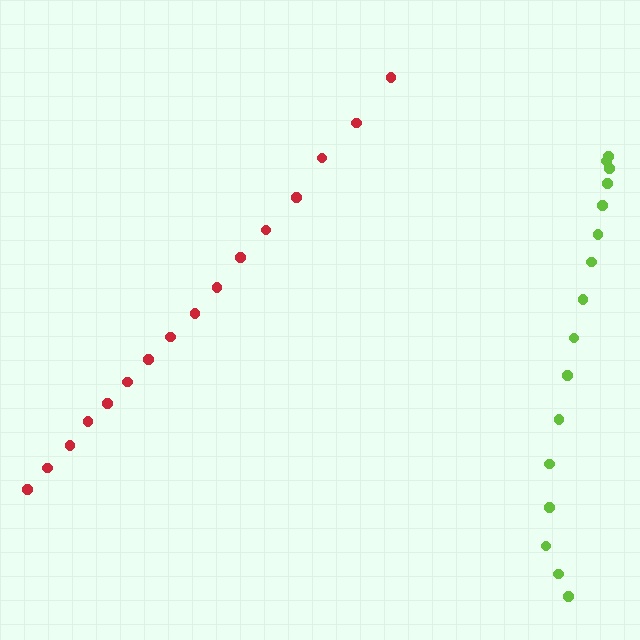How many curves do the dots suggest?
There are 2 distinct paths.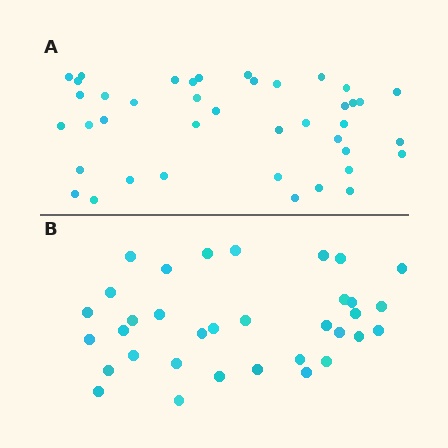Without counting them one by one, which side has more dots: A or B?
Region A (the top region) has more dots.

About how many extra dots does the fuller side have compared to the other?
Region A has roughly 8 or so more dots than region B.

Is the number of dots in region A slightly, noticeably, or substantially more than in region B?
Region A has only slightly more — the two regions are fairly close. The ratio is roughly 1.2 to 1.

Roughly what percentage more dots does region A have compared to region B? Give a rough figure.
About 20% more.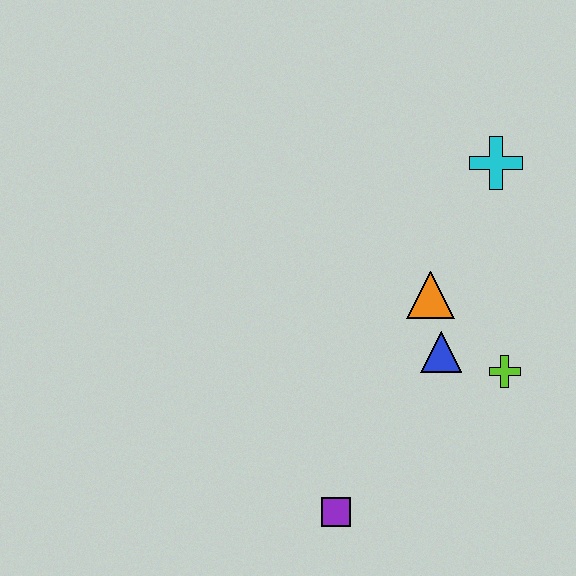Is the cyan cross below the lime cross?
No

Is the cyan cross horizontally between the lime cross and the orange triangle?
Yes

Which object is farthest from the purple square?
The cyan cross is farthest from the purple square.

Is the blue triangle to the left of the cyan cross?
Yes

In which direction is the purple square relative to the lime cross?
The purple square is to the left of the lime cross.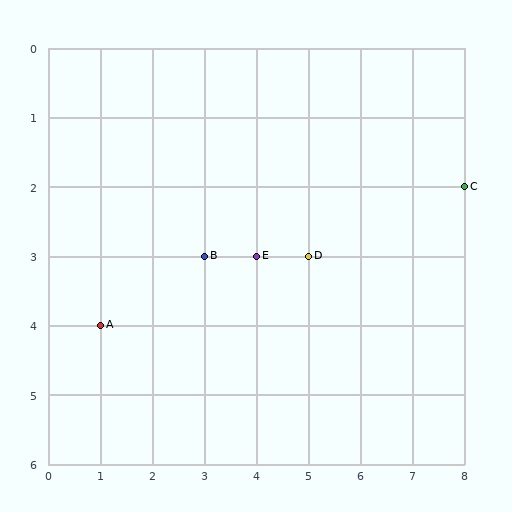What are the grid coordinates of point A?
Point A is at grid coordinates (1, 4).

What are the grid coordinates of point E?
Point E is at grid coordinates (4, 3).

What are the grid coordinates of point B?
Point B is at grid coordinates (3, 3).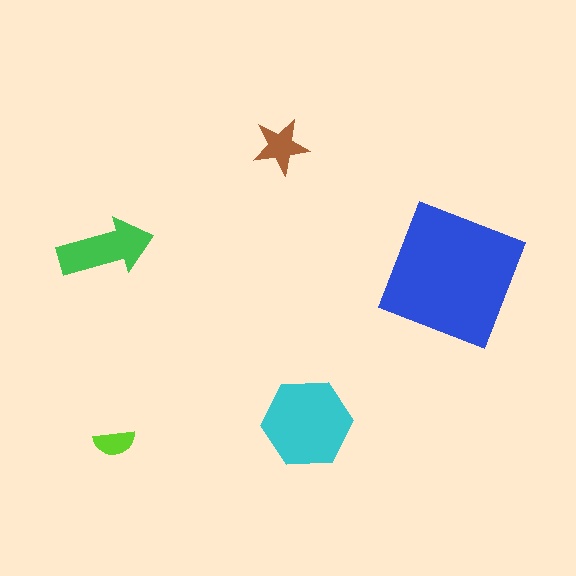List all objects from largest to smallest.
The blue square, the cyan hexagon, the green arrow, the brown star, the lime semicircle.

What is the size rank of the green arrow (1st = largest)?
3rd.